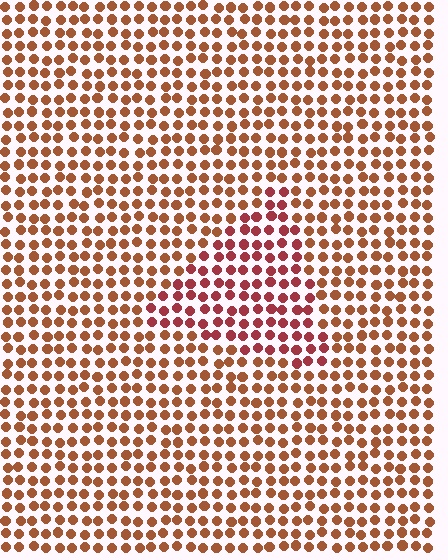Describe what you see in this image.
The image is filled with small brown elements in a uniform arrangement. A triangle-shaped region is visible where the elements are tinted to a slightly different hue, forming a subtle color boundary.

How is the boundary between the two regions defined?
The boundary is defined purely by a slight shift in hue (about 27 degrees). Spacing, size, and orientation are identical on both sides.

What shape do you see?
I see a triangle.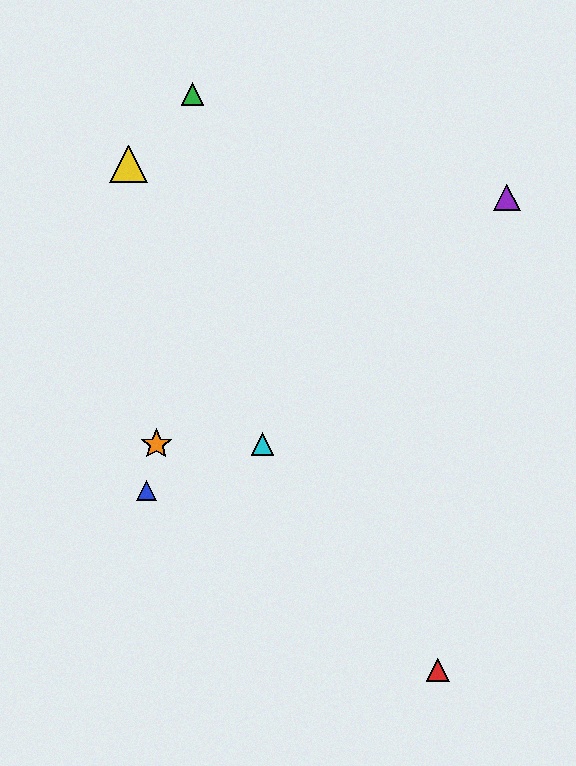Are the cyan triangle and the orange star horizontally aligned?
Yes, both are at y≈444.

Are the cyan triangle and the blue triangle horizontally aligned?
No, the cyan triangle is at y≈444 and the blue triangle is at y≈491.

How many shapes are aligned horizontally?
2 shapes (the orange star, the cyan triangle) are aligned horizontally.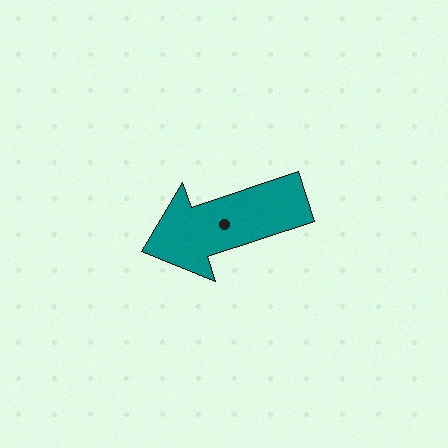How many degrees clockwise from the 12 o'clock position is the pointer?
Approximately 252 degrees.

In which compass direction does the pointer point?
West.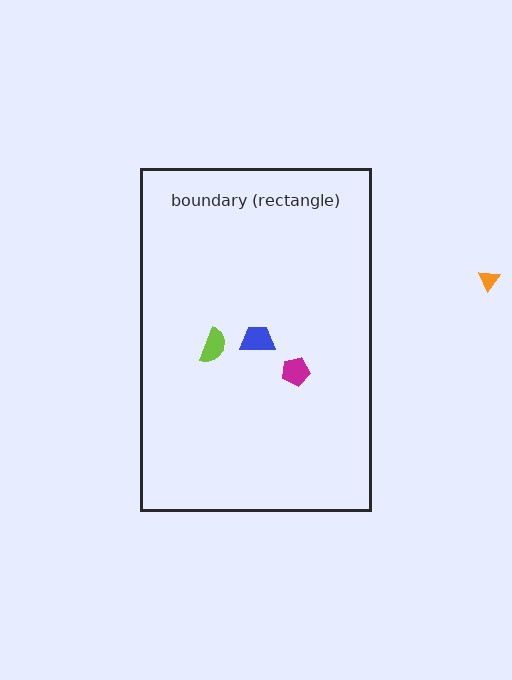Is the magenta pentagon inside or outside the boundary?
Inside.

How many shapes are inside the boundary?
3 inside, 1 outside.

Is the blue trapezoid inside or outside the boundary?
Inside.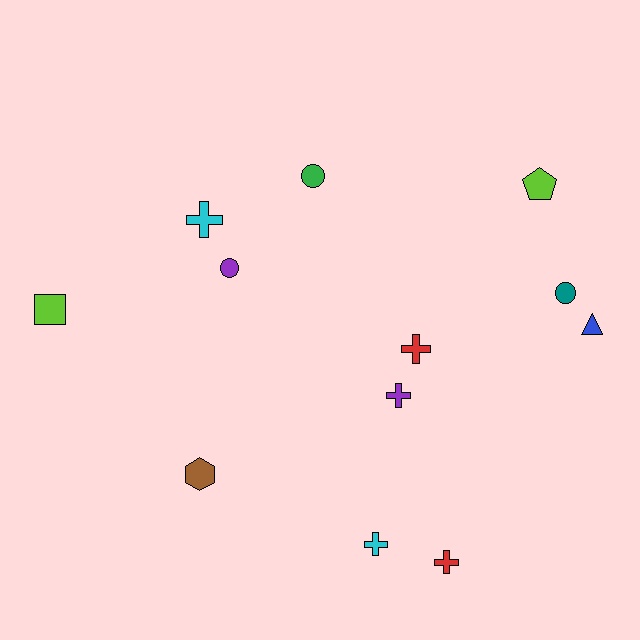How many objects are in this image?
There are 12 objects.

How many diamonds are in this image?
There are no diamonds.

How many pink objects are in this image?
There are no pink objects.